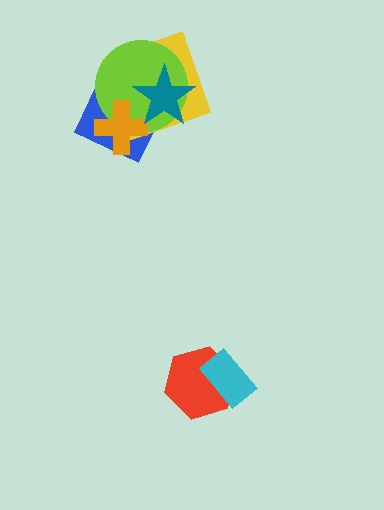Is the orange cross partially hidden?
Yes, it is partially covered by another shape.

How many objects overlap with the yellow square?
4 objects overlap with the yellow square.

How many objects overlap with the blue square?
4 objects overlap with the blue square.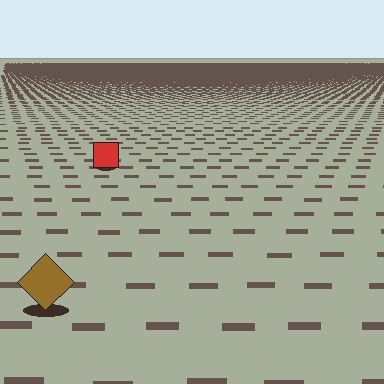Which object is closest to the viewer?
The brown diamond is closest. The texture marks near it are larger and more spread out.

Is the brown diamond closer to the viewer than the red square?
Yes. The brown diamond is closer — you can tell from the texture gradient: the ground texture is coarser near it.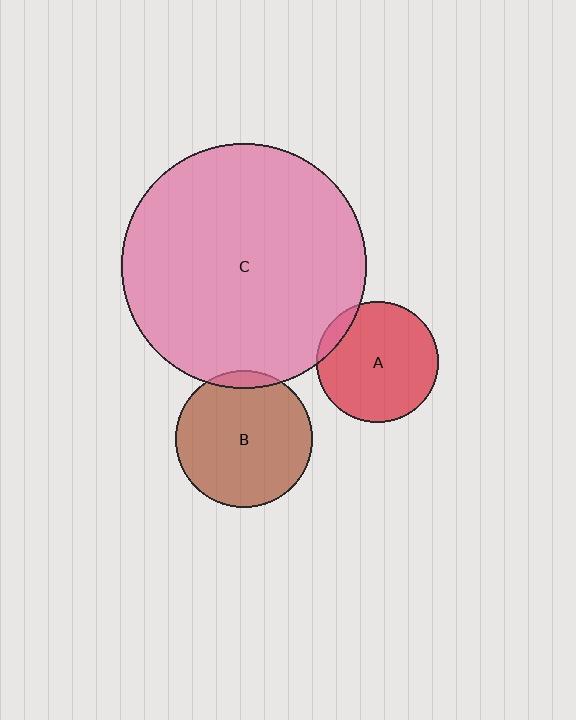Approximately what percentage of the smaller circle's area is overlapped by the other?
Approximately 5%.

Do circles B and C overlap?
Yes.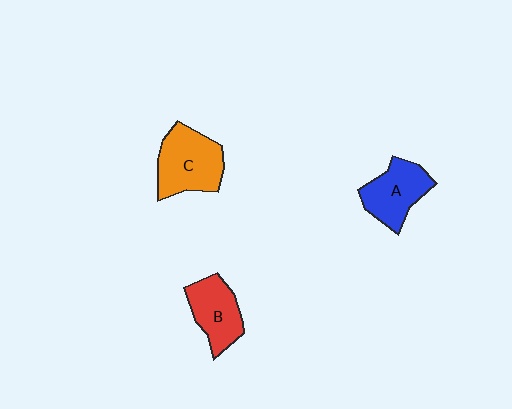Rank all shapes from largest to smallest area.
From largest to smallest: C (orange), A (blue), B (red).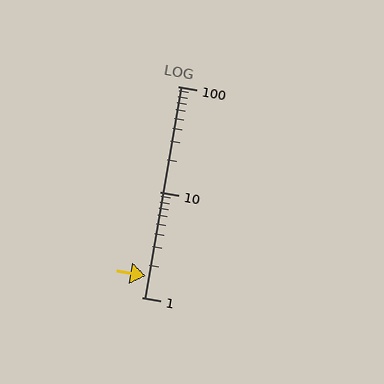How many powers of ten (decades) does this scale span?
The scale spans 2 decades, from 1 to 100.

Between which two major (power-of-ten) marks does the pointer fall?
The pointer is between 1 and 10.